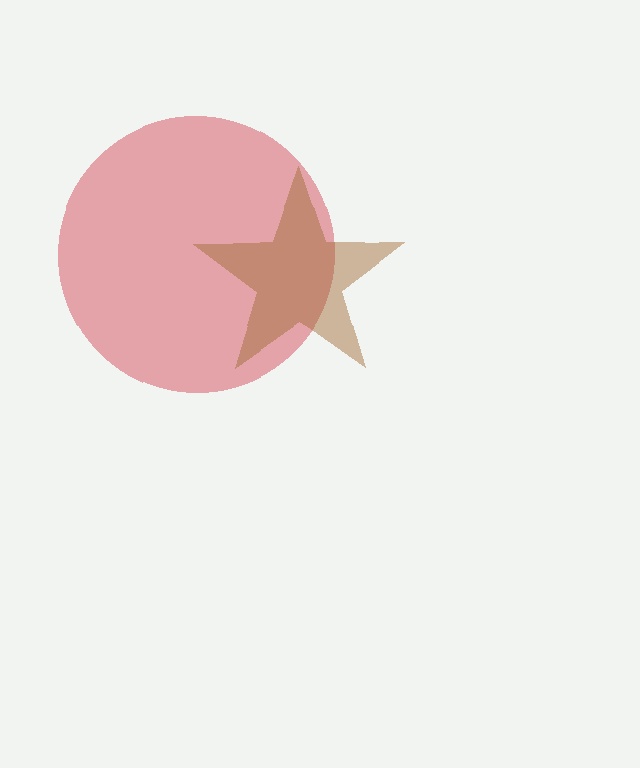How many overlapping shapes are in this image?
There are 2 overlapping shapes in the image.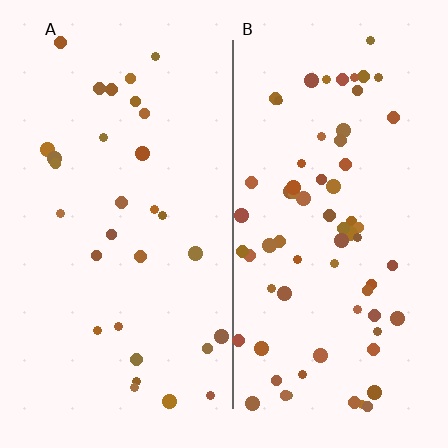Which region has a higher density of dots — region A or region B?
B (the right).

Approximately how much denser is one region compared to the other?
Approximately 2.2× — region B over region A.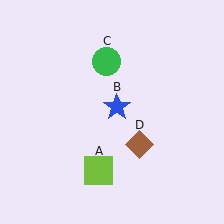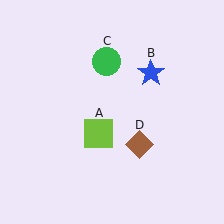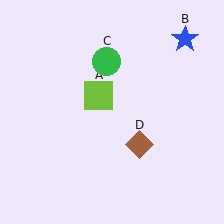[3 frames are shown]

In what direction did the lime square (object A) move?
The lime square (object A) moved up.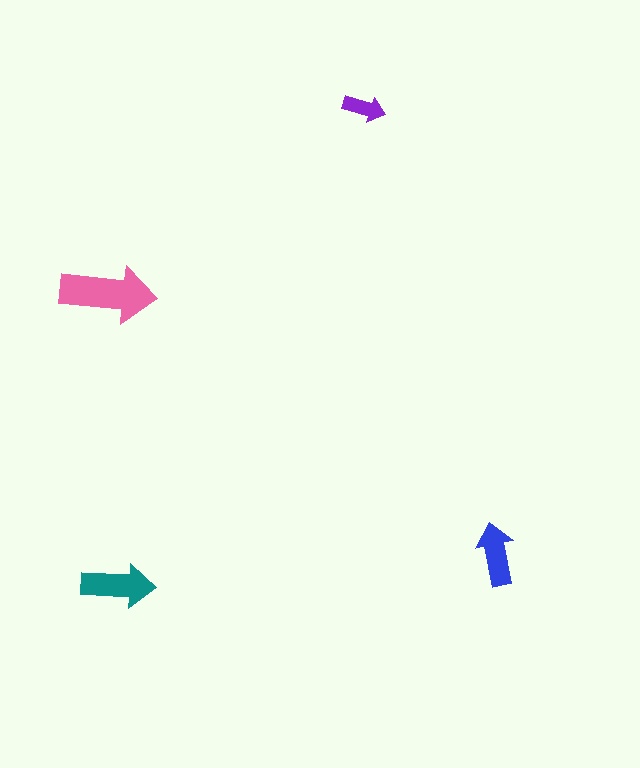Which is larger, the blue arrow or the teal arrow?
The teal one.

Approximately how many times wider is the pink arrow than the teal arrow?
About 1.5 times wider.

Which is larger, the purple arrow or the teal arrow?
The teal one.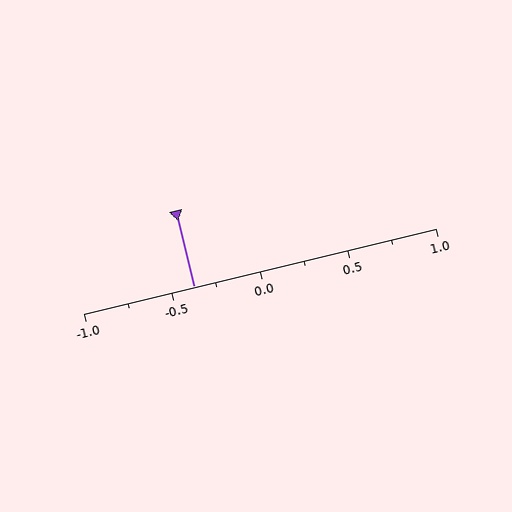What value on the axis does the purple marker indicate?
The marker indicates approximately -0.38.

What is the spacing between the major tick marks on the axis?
The major ticks are spaced 0.5 apart.